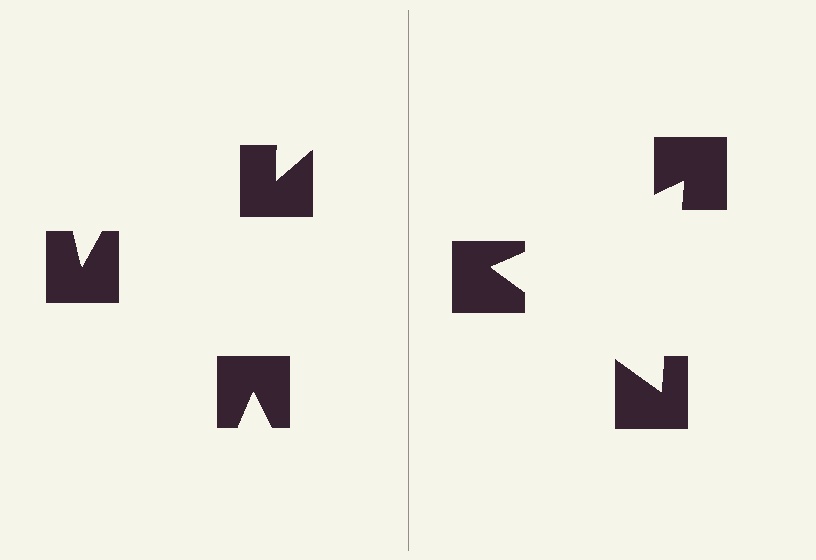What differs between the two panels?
The notched squares are positioned identically on both sides; only the wedge orientations differ. On the right they align to a triangle; on the left they are misaligned.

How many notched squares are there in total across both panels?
6 — 3 on each side.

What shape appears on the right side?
An illusory triangle.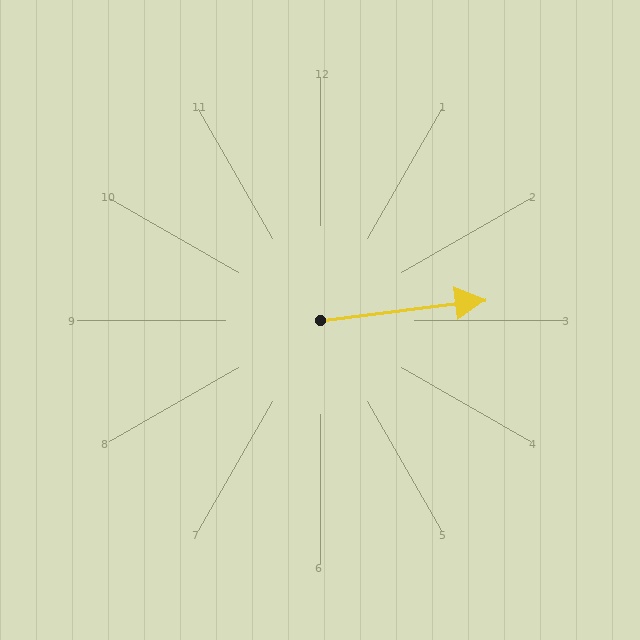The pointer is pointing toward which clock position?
Roughly 3 o'clock.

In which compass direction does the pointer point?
East.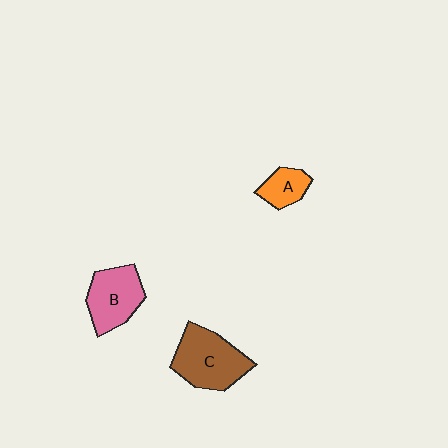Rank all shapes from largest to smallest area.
From largest to smallest: C (brown), B (pink), A (orange).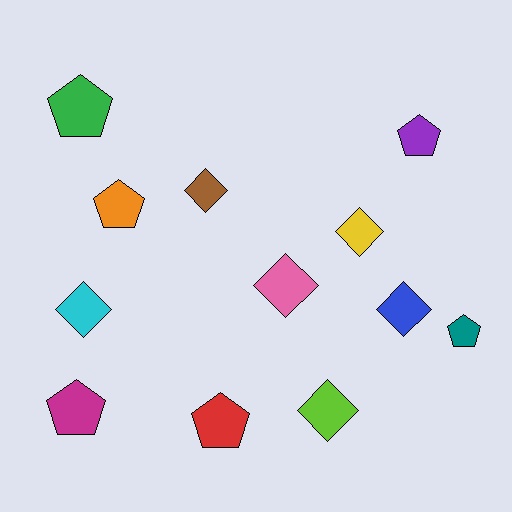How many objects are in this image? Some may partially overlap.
There are 12 objects.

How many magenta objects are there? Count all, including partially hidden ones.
There is 1 magenta object.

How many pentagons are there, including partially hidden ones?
There are 6 pentagons.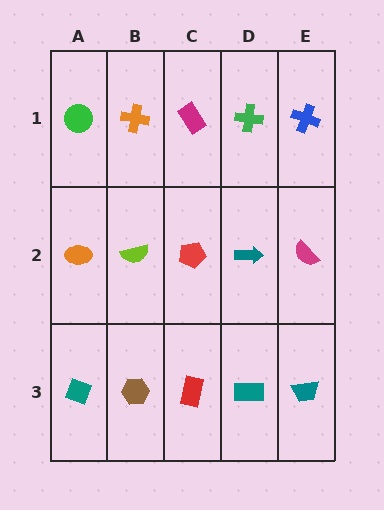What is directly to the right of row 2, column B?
A red pentagon.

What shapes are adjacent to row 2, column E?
A blue cross (row 1, column E), a teal trapezoid (row 3, column E), a teal arrow (row 2, column D).